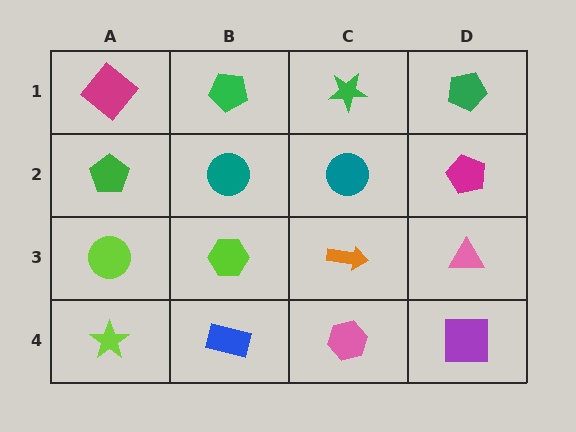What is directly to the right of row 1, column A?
A green pentagon.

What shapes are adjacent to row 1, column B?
A teal circle (row 2, column B), a magenta diamond (row 1, column A), a green star (row 1, column C).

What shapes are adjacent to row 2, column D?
A green pentagon (row 1, column D), a pink triangle (row 3, column D), a teal circle (row 2, column C).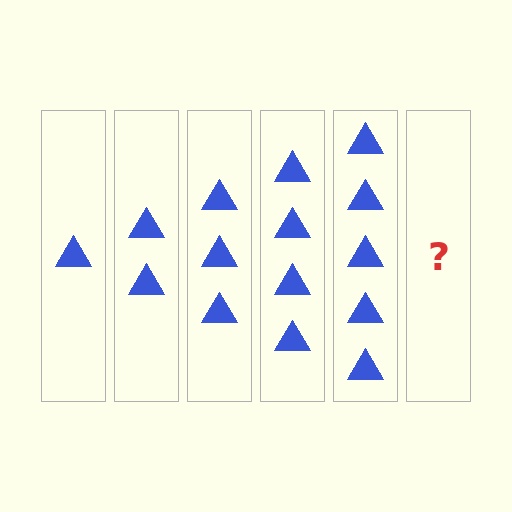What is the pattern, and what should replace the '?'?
The pattern is that each step adds one more triangle. The '?' should be 6 triangles.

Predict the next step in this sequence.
The next step is 6 triangles.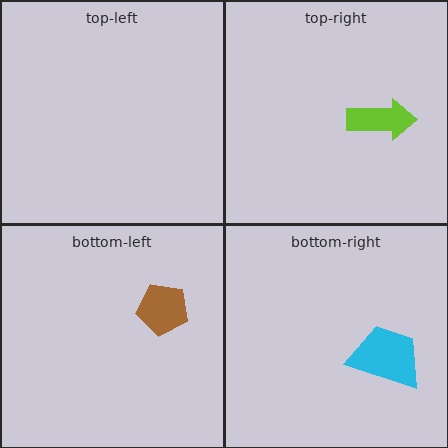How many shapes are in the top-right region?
1.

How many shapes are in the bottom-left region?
1.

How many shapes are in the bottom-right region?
1.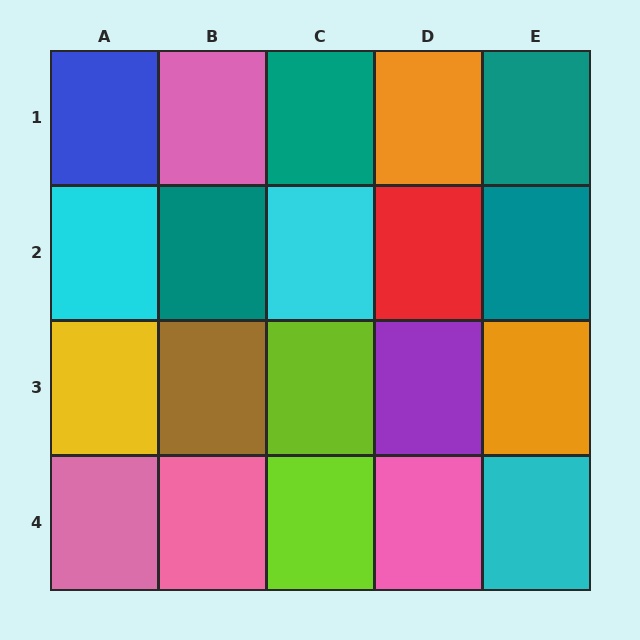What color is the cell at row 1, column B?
Pink.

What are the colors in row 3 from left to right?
Yellow, brown, lime, purple, orange.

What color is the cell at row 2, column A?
Cyan.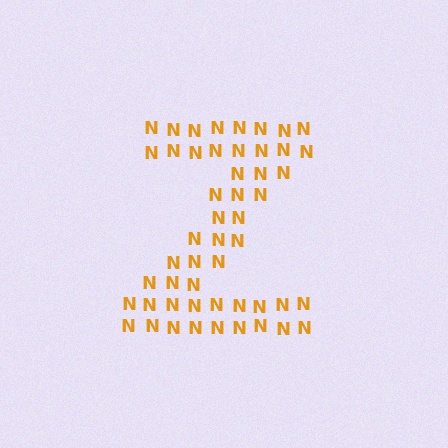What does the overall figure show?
The overall figure shows the letter Z.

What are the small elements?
The small elements are letter N's.